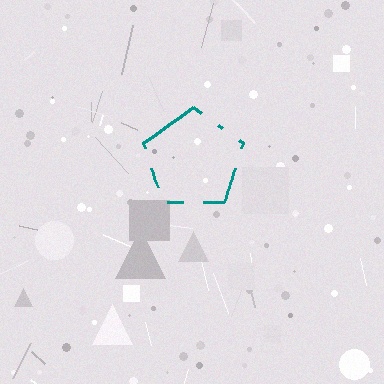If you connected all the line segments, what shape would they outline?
They would outline a pentagon.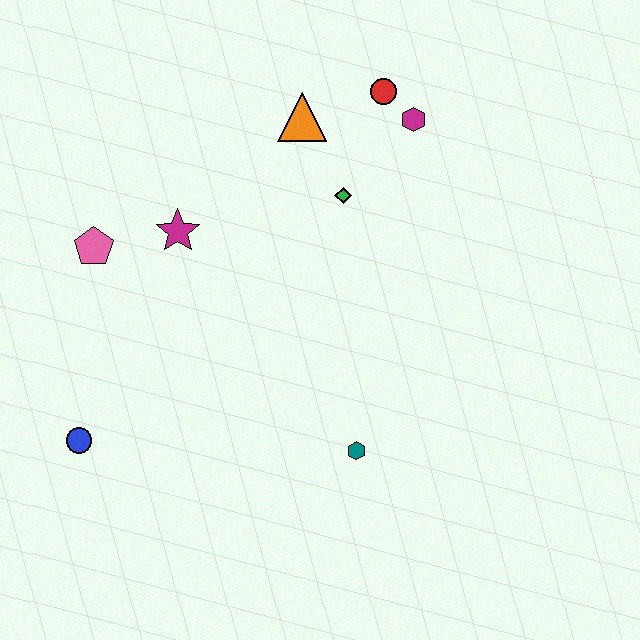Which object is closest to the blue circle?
The pink pentagon is closest to the blue circle.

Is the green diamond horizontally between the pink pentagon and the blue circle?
No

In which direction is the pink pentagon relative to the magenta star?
The pink pentagon is to the left of the magenta star.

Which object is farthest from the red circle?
The blue circle is farthest from the red circle.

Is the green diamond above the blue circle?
Yes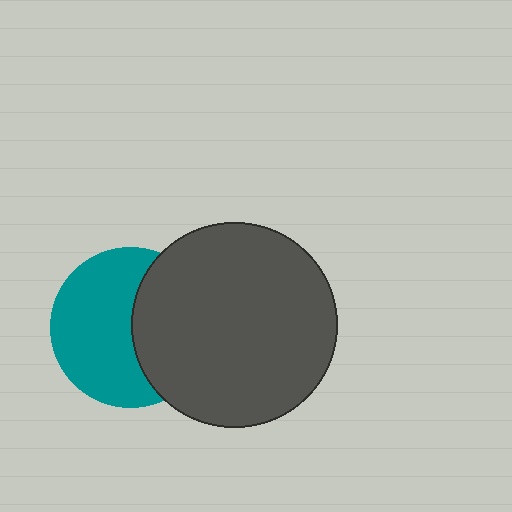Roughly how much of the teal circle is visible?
About half of it is visible (roughly 59%).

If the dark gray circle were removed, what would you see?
You would see the complete teal circle.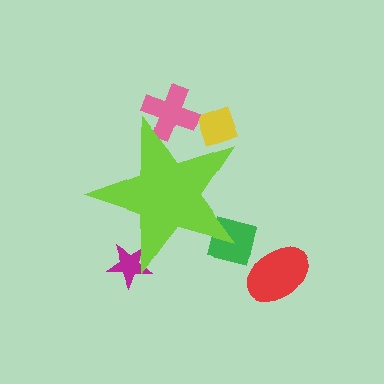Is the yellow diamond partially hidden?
Yes, the yellow diamond is partially hidden behind the lime star.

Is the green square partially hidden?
Yes, the green square is partially hidden behind the lime star.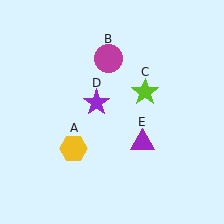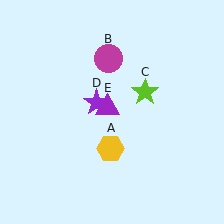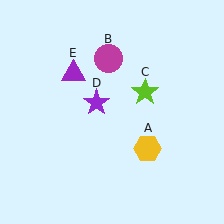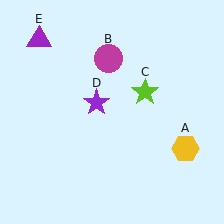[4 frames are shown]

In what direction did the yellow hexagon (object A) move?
The yellow hexagon (object A) moved right.